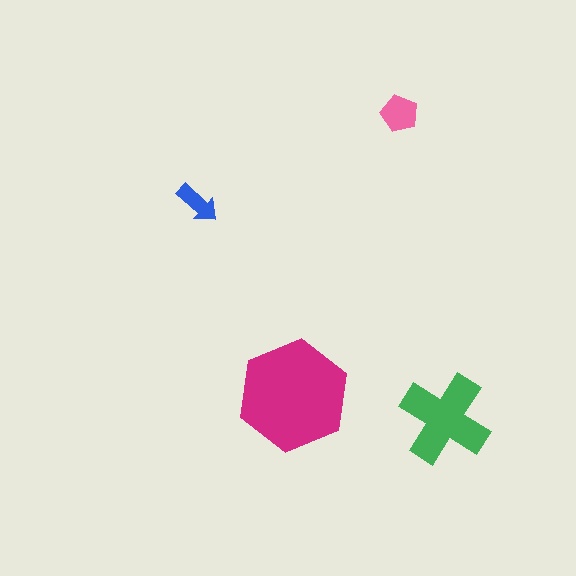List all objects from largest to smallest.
The magenta hexagon, the green cross, the pink pentagon, the blue arrow.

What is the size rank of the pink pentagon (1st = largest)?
3rd.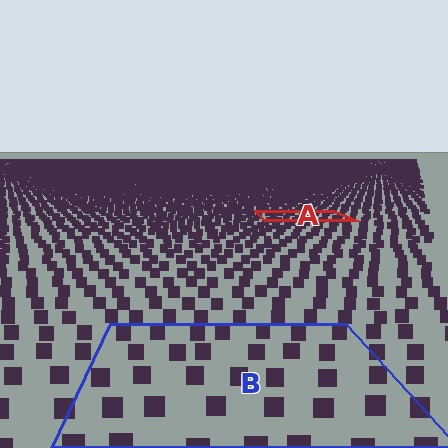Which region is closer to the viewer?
Region B is closer. The texture elements there are larger and more spread out.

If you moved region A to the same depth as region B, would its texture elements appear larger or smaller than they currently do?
They would appear larger. At a closer depth, the same texture elements are projected at a bigger on-screen size.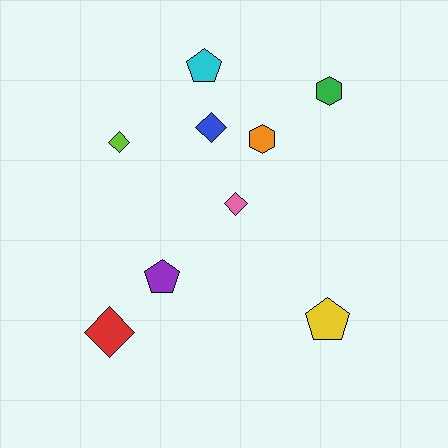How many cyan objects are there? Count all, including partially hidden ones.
There is 1 cyan object.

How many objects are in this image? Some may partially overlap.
There are 9 objects.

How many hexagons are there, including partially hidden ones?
There are 2 hexagons.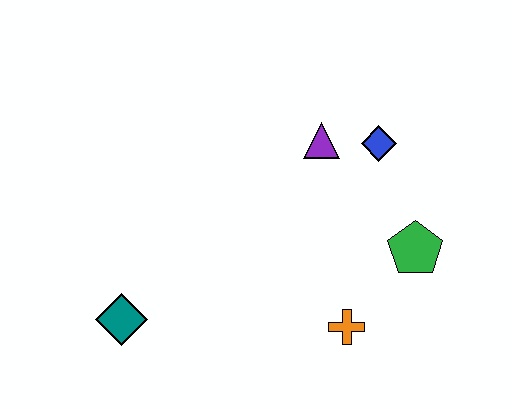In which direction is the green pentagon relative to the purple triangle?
The green pentagon is below the purple triangle.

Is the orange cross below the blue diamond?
Yes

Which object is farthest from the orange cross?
The teal diamond is farthest from the orange cross.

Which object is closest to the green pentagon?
The orange cross is closest to the green pentagon.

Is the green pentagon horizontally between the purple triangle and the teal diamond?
No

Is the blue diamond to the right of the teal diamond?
Yes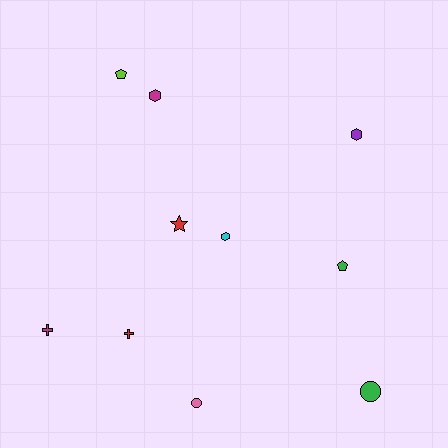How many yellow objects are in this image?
There are no yellow objects.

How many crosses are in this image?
There are 2 crosses.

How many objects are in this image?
There are 10 objects.